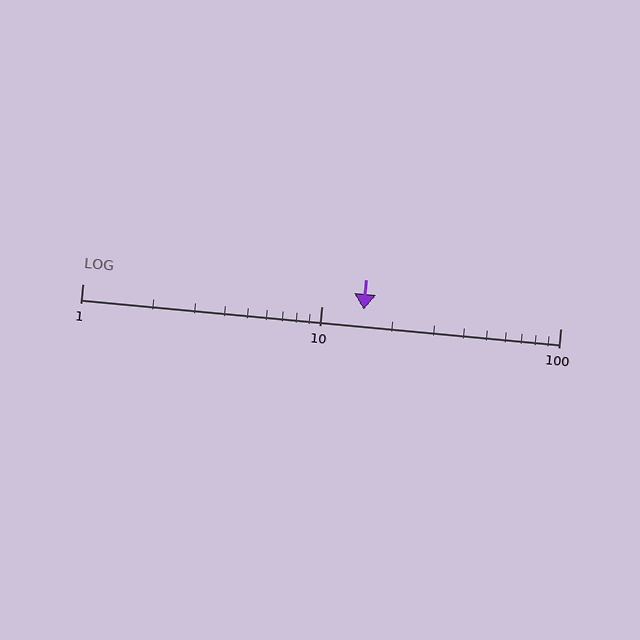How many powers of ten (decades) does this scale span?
The scale spans 2 decades, from 1 to 100.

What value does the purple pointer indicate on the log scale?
The pointer indicates approximately 15.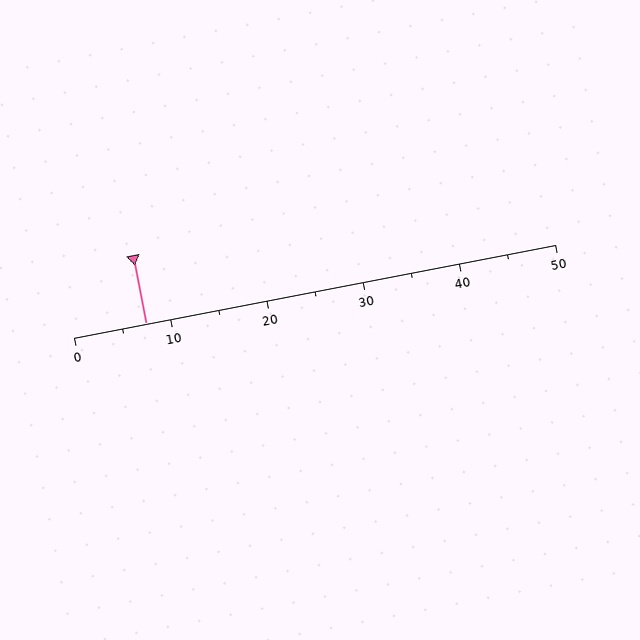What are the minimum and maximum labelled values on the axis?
The axis runs from 0 to 50.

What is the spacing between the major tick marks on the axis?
The major ticks are spaced 10 apart.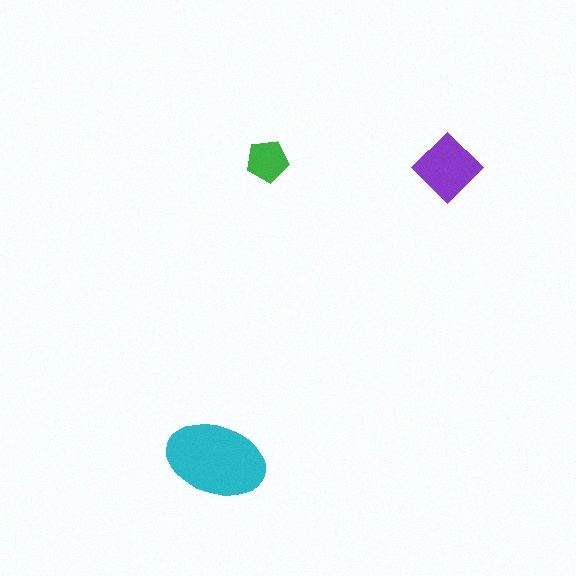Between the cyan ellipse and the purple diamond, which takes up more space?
The cyan ellipse.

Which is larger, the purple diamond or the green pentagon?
The purple diamond.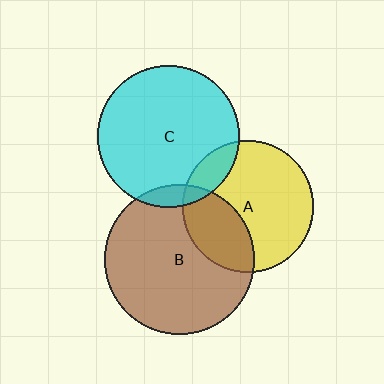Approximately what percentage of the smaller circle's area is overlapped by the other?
Approximately 10%.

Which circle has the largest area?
Circle B (brown).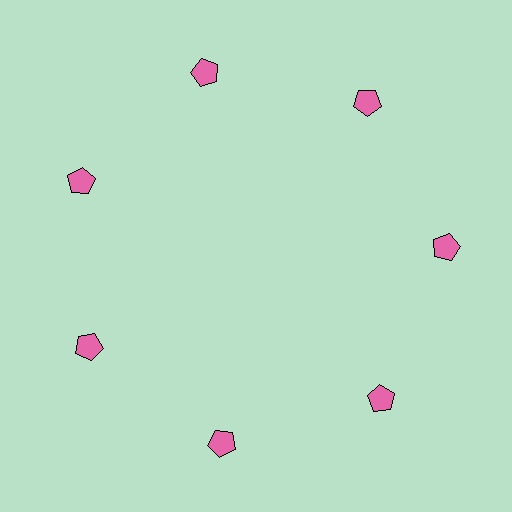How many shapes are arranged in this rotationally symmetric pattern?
There are 7 shapes, arranged in 7 groups of 1.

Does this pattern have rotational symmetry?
Yes, this pattern has 7-fold rotational symmetry. It looks the same after rotating 51 degrees around the center.